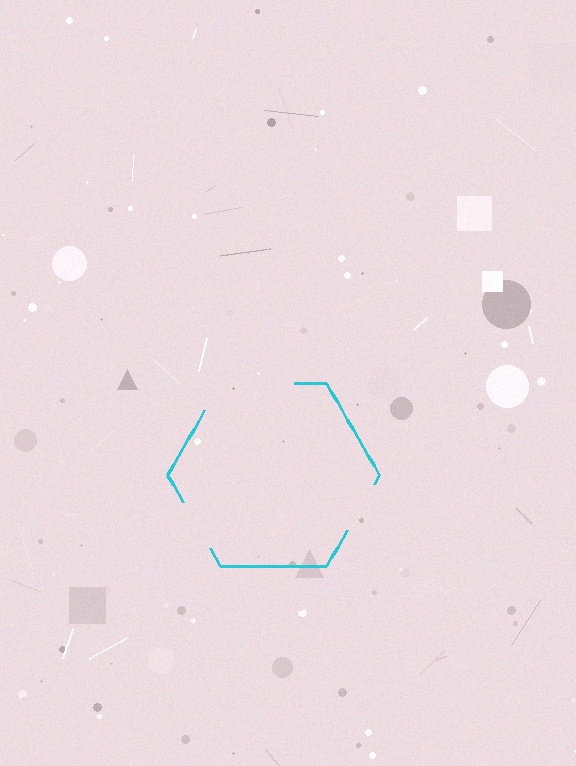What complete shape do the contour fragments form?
The contour fragments form a hexagon.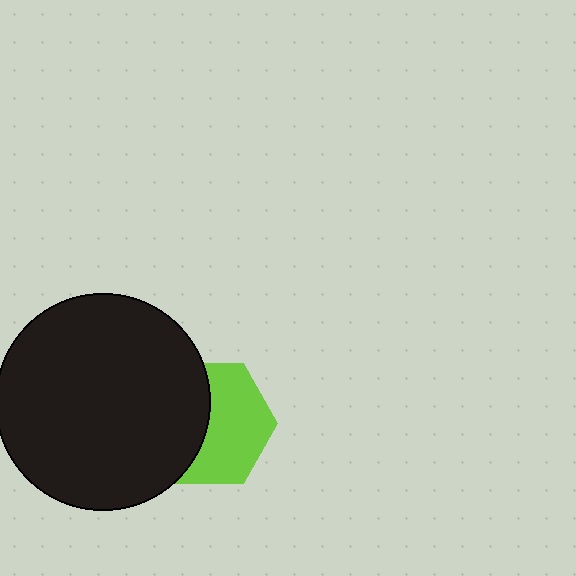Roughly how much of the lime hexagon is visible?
About half of it is visible (roughly 55%).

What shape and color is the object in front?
The object in front is a black circle.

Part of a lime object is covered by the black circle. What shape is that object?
It is a hexagon.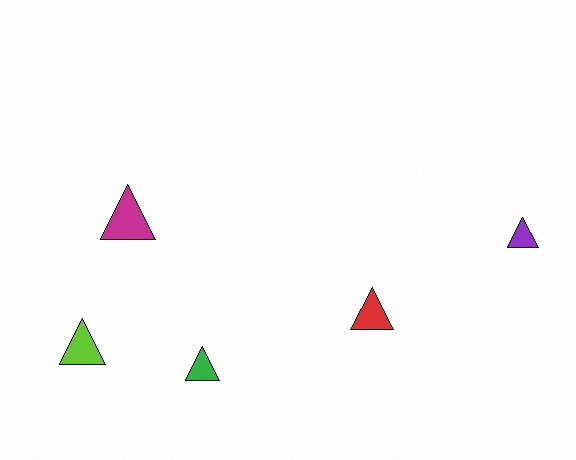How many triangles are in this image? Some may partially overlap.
There are 5 triangles.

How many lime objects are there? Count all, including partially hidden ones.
There is 1 lime object.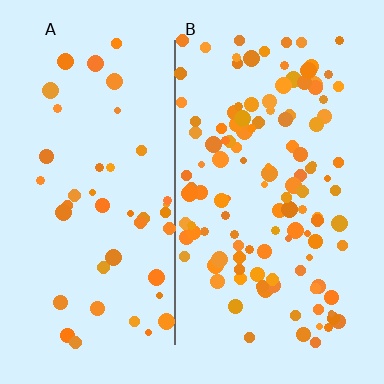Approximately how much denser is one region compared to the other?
Approximately 2.7× — region B over region A.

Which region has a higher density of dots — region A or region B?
B (the right).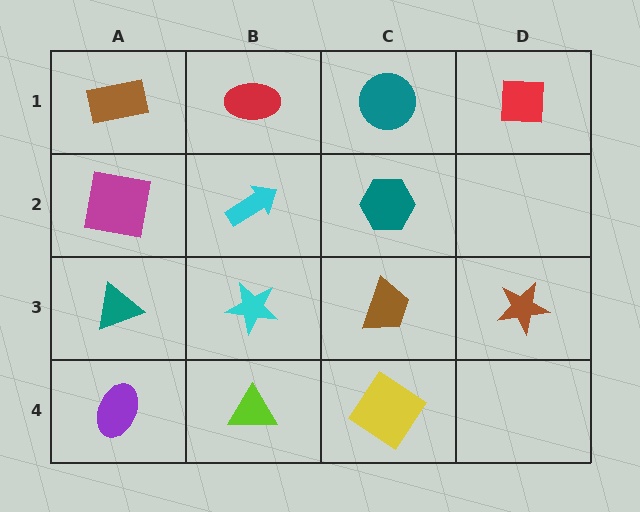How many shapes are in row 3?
4 shapes.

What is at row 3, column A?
A teal triangle.